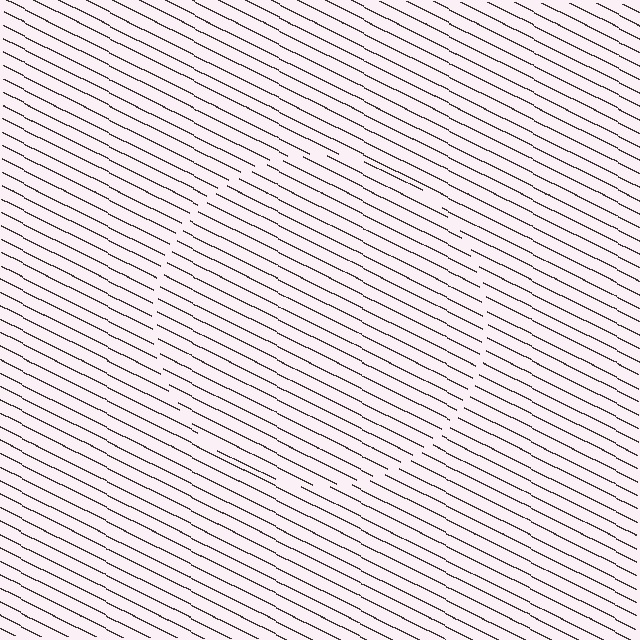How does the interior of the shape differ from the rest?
The interior of the shape contains the same grating, shifted by half a period — the contour is defined by the phase discontinuity where line-ends from the inner and outer gratings abut.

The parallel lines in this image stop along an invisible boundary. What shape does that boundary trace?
An illusory circle. The interior of the shape contains the same grating, shifted by half a period — the contour is defined by the phase discontinuity where line-ends from the inner and outer gratings abut.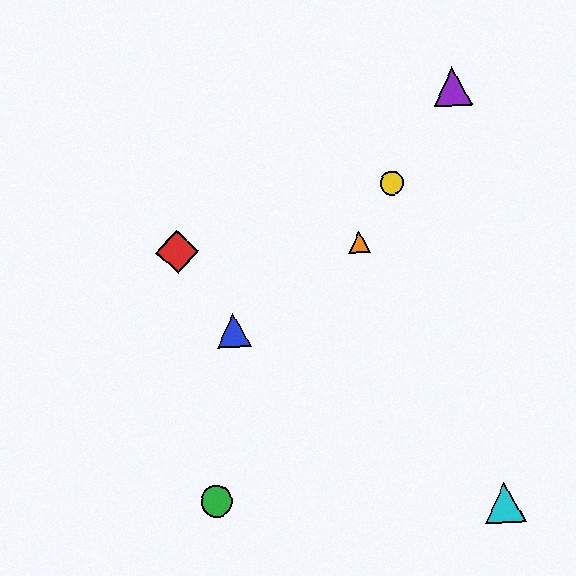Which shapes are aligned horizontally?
The red diamond, the orange triangle are aligned horizontally.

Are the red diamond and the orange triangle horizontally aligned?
Yes, both are at y≈252.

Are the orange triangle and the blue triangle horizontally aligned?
No, the orange triangle is at y≈243 and the blue triangle is at y≈330.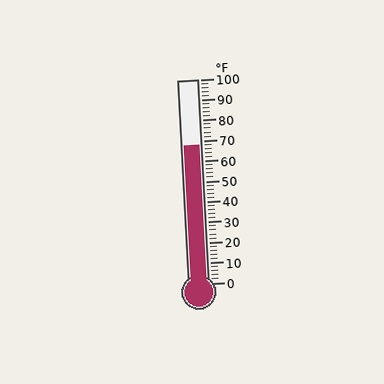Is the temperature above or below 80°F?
The temperature is below 80°F.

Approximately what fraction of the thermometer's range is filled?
The thermometer is filled to approximately 70% of its range.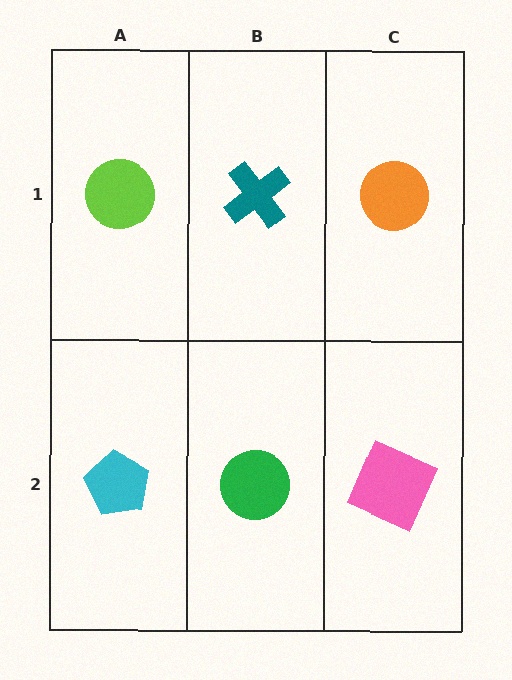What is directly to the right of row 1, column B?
An orange circle.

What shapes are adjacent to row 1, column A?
A cyan pentagon (row 2, column A), a teal cross (row 1, column B).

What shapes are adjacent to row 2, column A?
A lime circle (row 1, column A), a green circle (row 2, column B).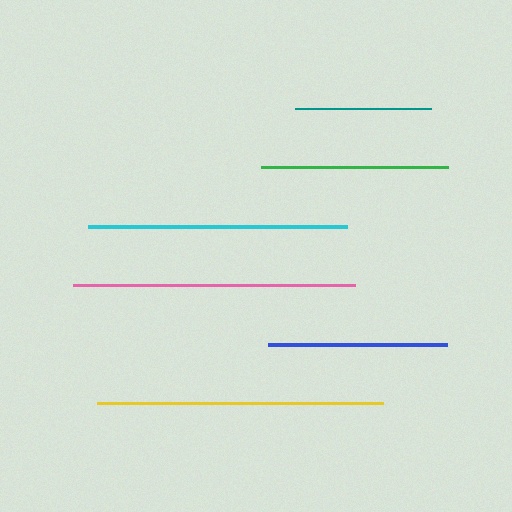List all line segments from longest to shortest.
From longest to shortest: yellow, pink, cyan, green, blue, teal.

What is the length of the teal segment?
The teal segment is approximately 136 pixels long.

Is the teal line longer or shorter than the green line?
The green line is longer than the teal line.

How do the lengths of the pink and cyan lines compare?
The pink and cyan lines are approximately the same length.